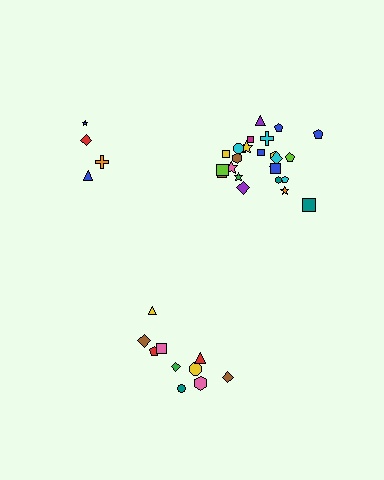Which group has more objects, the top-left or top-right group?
The top-right group.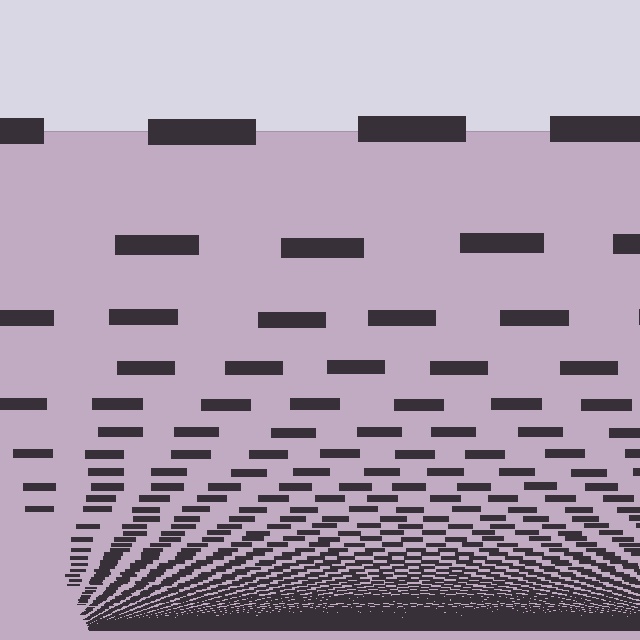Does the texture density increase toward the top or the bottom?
Density increases toward the bottom.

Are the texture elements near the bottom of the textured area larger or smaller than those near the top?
Smaller. The gradient is inverted — elements near the bottom are smaller and denser.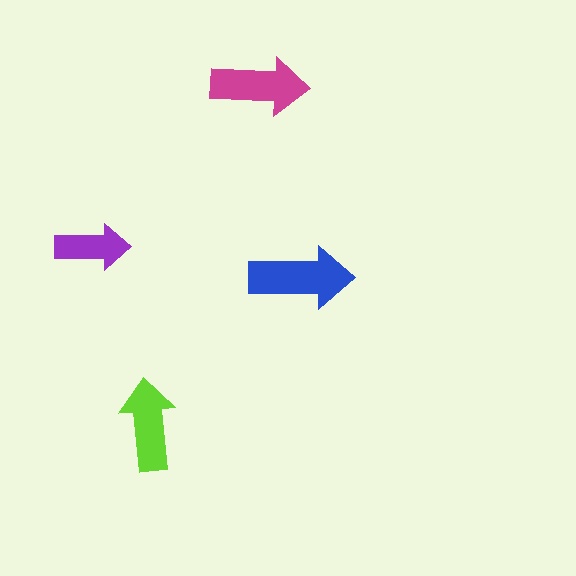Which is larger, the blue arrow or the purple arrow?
The blue one.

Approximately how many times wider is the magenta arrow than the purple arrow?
About 1.5 times wider.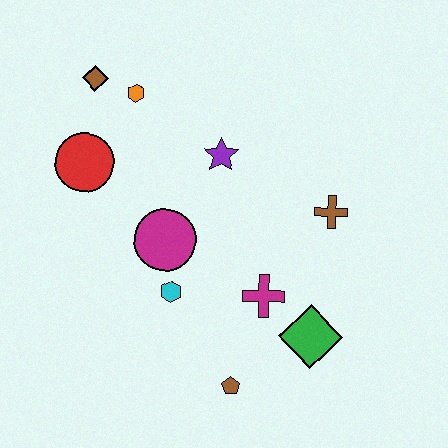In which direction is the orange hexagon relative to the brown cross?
The orange hexagon is to the left of the brown cross.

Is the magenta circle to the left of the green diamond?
Yes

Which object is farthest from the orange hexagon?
The brown pentagon is farthest from the orange hexagon.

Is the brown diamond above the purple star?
Yes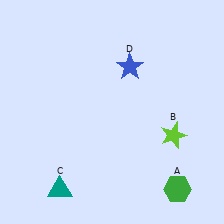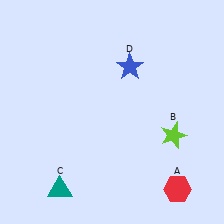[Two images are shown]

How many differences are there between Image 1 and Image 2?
There is 1 difference between the two images.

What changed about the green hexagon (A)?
In Image 1, A is green. In Image 2, it changed to red.